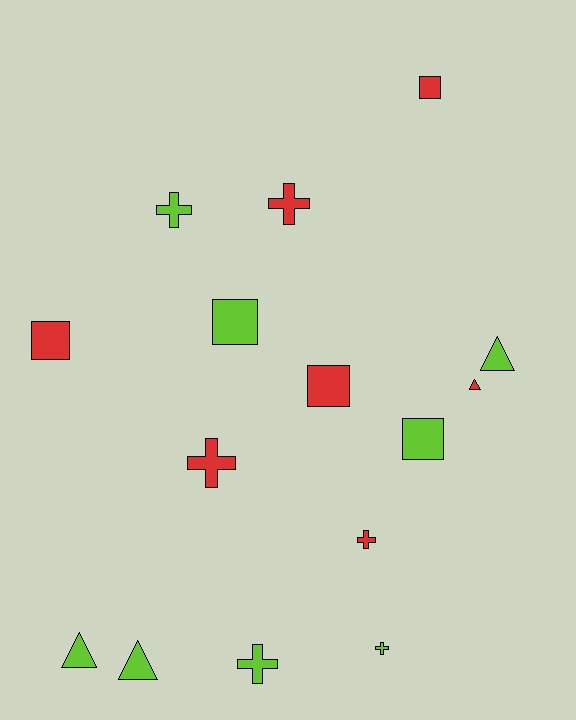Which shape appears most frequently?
Cross, with 6 objects.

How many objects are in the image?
There are 15 objects.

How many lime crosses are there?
There are 3 lime crosses.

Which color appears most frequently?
Lime, with 8 objects.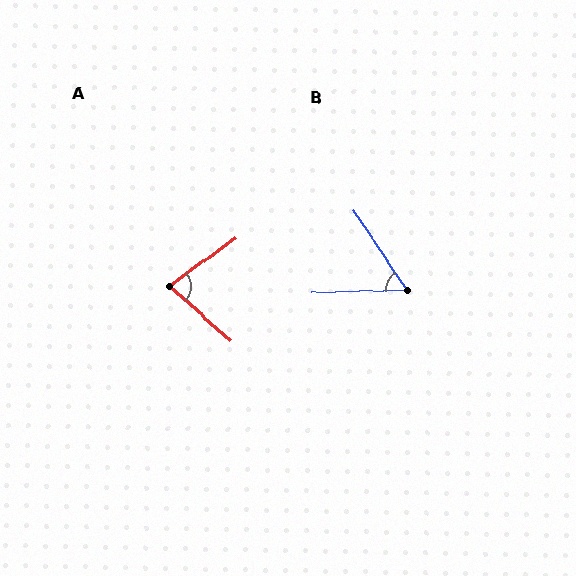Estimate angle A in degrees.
Approximately 78 degrees.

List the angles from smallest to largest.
B (58°), A (78°).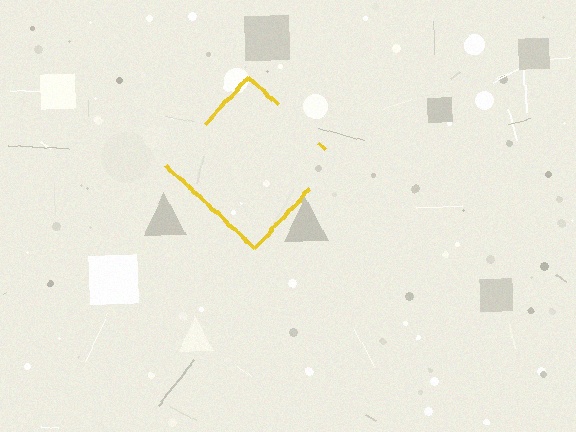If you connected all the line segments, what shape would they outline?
They would outline a diamond.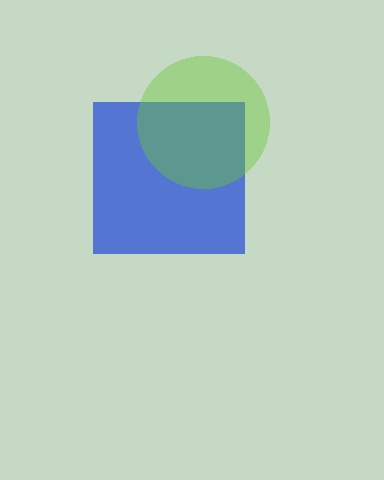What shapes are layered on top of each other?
The layered shapes are: a blue square, a lime circle.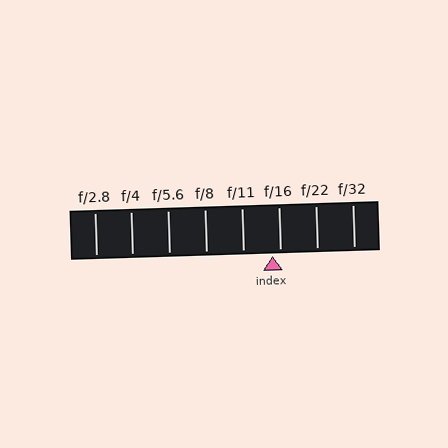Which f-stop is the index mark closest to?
The index mark is closest to f/16.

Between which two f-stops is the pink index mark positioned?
The index mark is between f/11 and f/16.